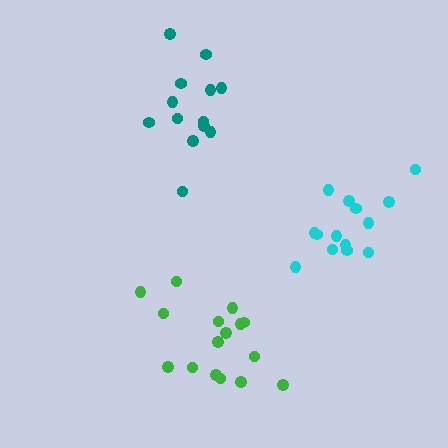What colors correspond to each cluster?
The clusters are colored: green, teal, cyan.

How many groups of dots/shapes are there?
There are 3 groups.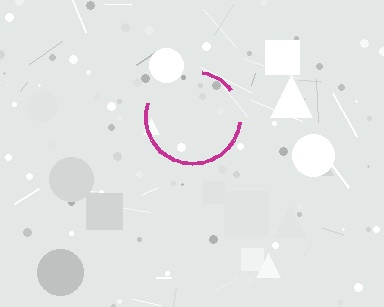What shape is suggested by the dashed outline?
The dashed outline suggests a circle.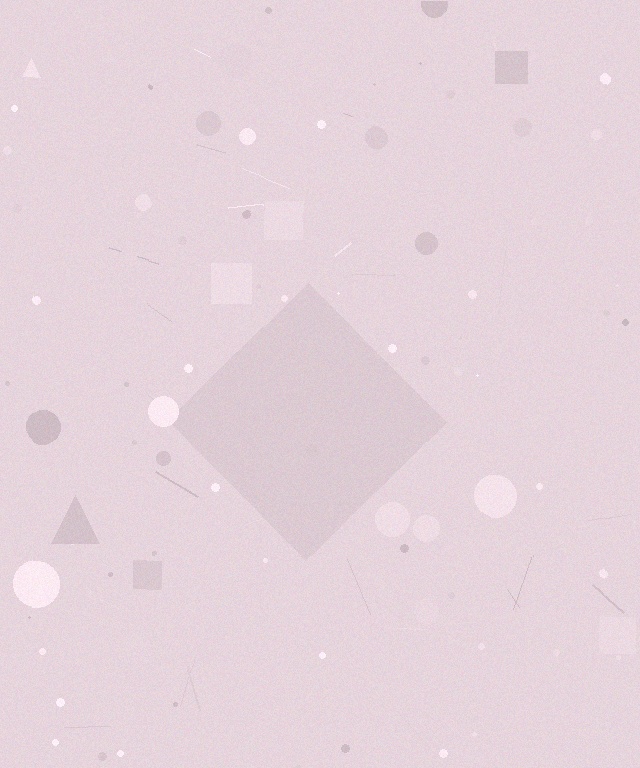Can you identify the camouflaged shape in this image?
The camouflaged shape is a diamond.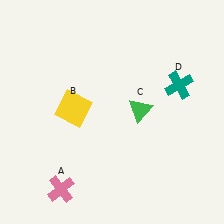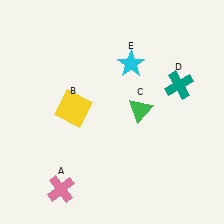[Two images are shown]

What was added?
A cyan star (E) was added in Image 2.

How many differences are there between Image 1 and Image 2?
There is 1 difference between the two images.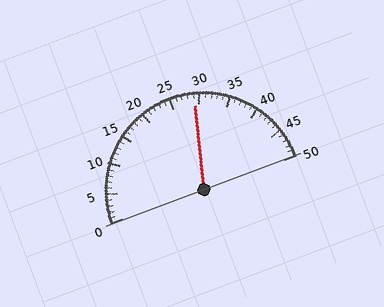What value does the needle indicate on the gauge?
The needle indicates approximately 29.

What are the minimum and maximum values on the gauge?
The gauge ranges from 0 to 50.